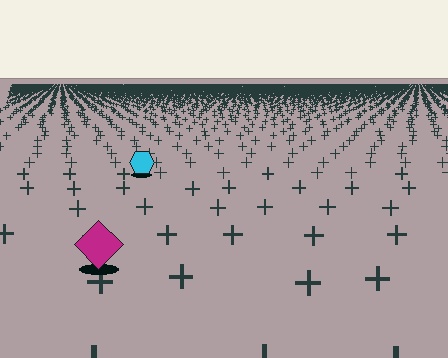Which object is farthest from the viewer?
The cyan hexagon is farthest from the viewer. It appears smaller and the ground texture around it is denser.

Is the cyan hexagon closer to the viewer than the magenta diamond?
No. The magenta diamond is closer — you can tell from the texture gradient: the ground texture is coarser near it.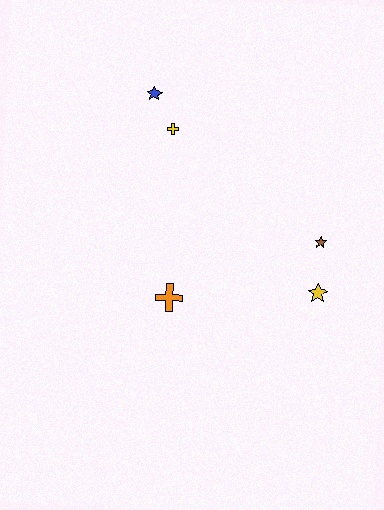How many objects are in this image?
There are 5 objects.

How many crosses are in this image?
There are 2 crosses.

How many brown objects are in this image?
There is 1 brown object.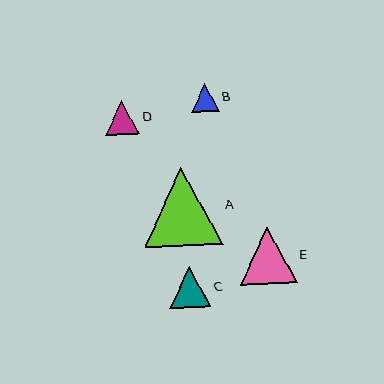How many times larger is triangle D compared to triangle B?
Triangle D is approximately 1.2 times the size of triangle B.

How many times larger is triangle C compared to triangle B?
Triangle C is approximately 1.4 times the size of triangle B.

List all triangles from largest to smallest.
From largest to smallest: A, E, C, D, B.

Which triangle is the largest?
Triangle A is the largest with a size of approximately 79 pixels.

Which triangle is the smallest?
Triangle B is the smallest with a size of approximately 28 pixels.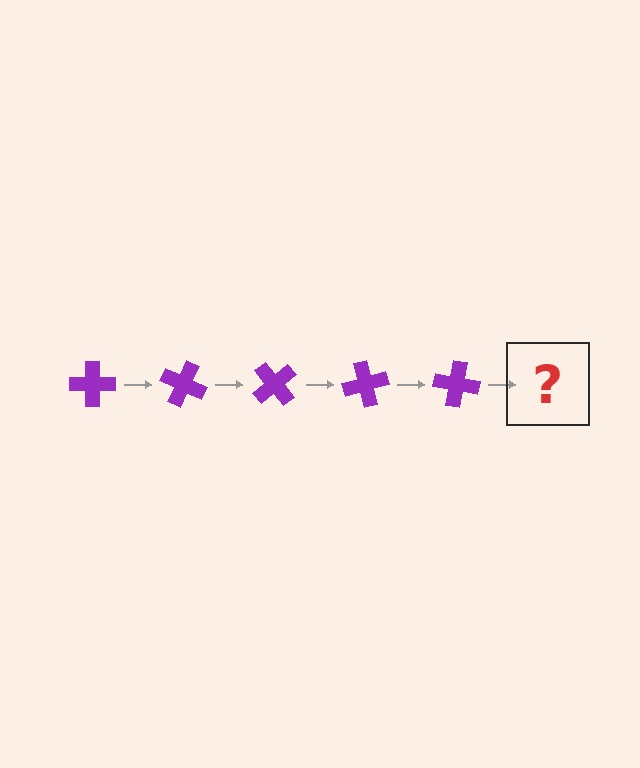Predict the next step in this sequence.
The next step is a purple cross rotated 125 degrees.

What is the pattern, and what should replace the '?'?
The pattern is that the cross rotates 25 degrees each step. The '?' should be a purple cross rotated 125 degrees.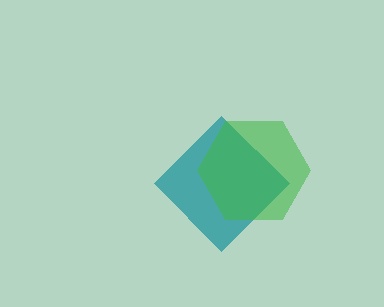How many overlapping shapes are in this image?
There are 2 overlapping shapes in the image.